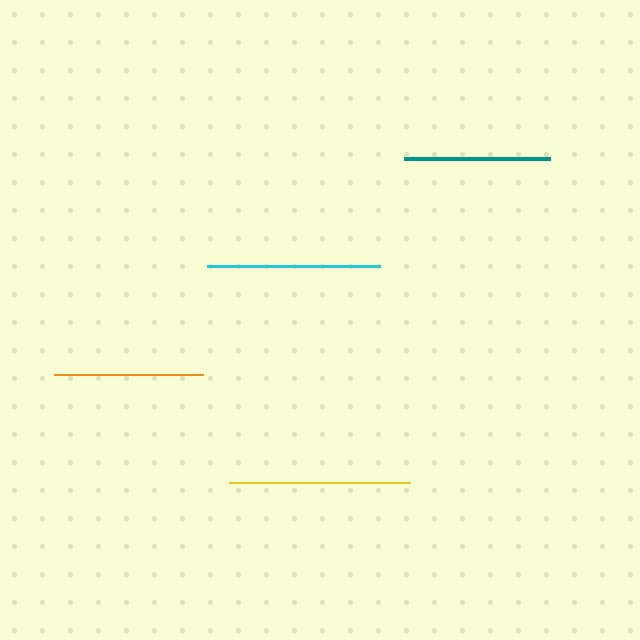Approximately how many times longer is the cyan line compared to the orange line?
The cyan line is approximately 1.2 times the length of the orange line.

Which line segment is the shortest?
The teal line is the shortest at approximately 146 pixels.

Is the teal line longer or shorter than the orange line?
The orange line is longer than the teal line.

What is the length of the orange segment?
The orange segment is approximately 149 pixels long.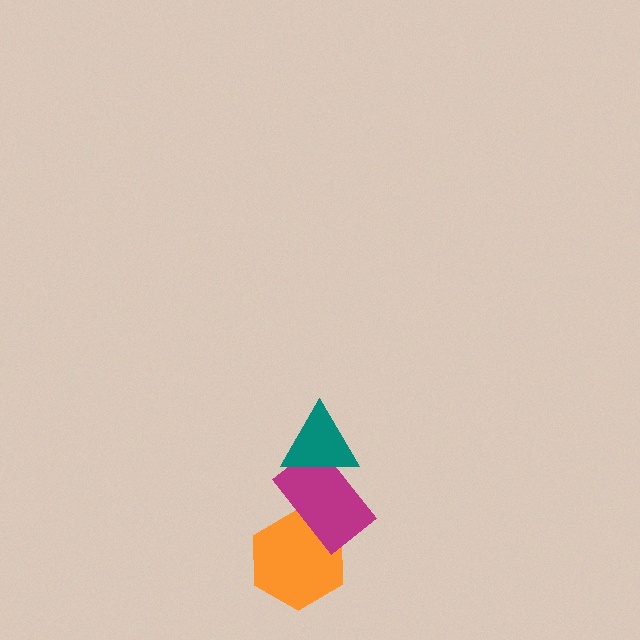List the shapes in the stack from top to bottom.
From top to bottom: the teal triangle, the magenta rectangle, the orange hexagon.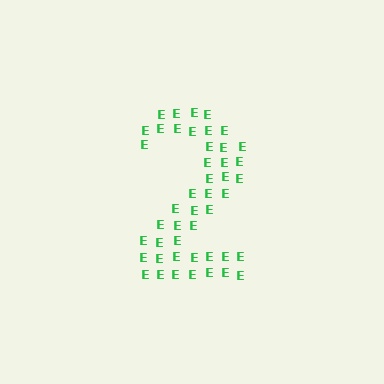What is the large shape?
The large shape is the digit 2.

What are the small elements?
The small elements are letter E's.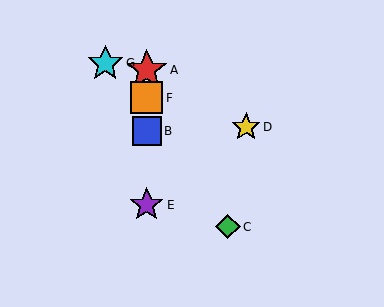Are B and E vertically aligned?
Yes, both are at x≈147.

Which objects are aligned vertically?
Objects A, B, E, F are aligned vertically.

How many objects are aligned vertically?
4 objects (A, B, E, F) are aligned vertically.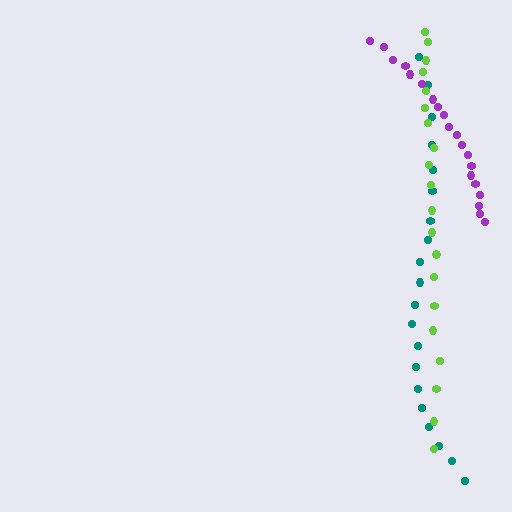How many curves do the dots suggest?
There are 3 distinct paths.